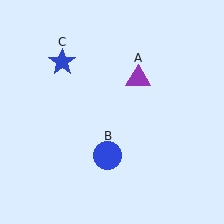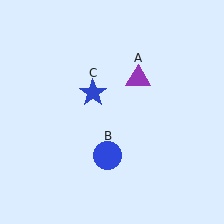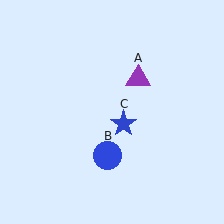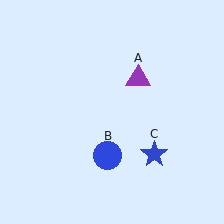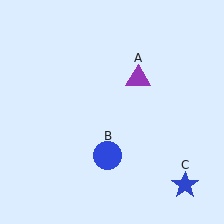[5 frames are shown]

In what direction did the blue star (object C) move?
The blue star (object C) moved down and to the right.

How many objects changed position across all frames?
1 object changed position: blue star (object C).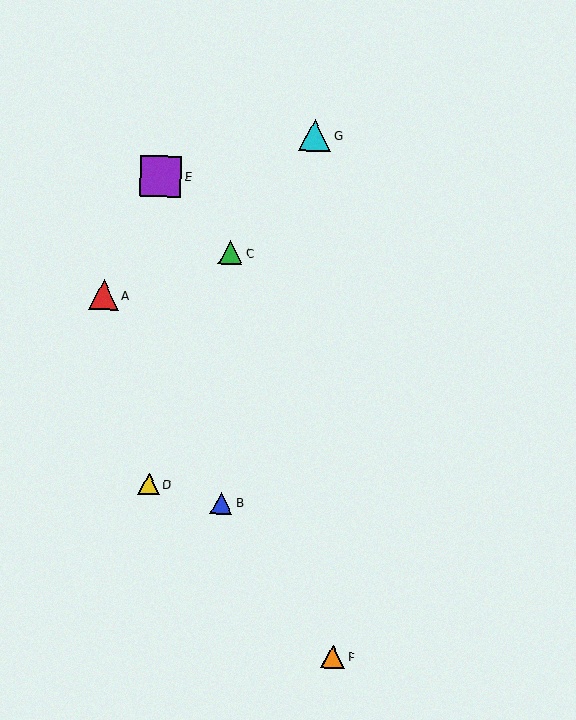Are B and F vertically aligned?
No, B is at x≈222 and F is at x≈333.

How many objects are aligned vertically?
2 objects (B, C) are aligned vertically.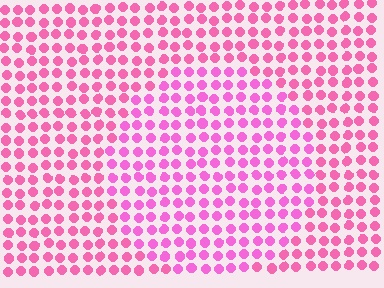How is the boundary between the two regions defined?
The boundary is defined purely by a slight shift in hue (about 18 degrees). Spacing, size, and orientation are identical on both sides.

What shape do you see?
I see a circle.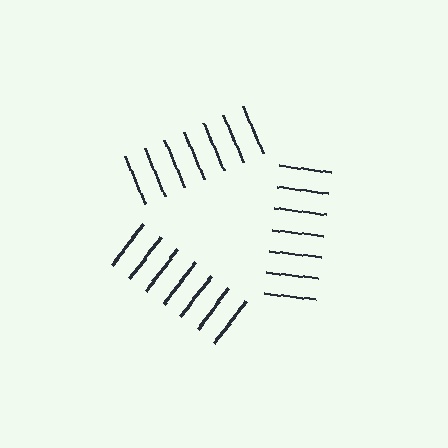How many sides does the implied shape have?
3 sides — the line-ends trace a triangle.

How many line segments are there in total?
21 — 7 along each of the 3 edges.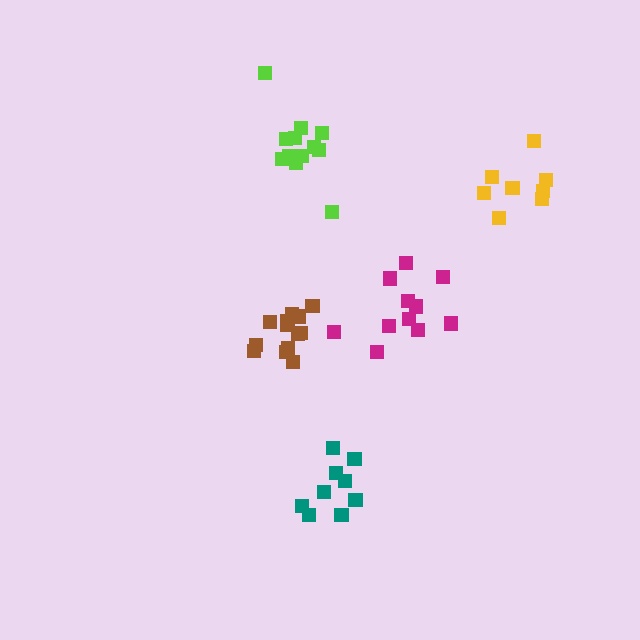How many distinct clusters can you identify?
There are 5 distinct clusters.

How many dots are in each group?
Group 1: 11 dots, Group 2: 13 dots, Group 3: 9 dots, Group 4: 12 dots, Group 5: 8 dots (53 total).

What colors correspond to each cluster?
The clusters are colored: magenta, brown, teal, lime, yellow.